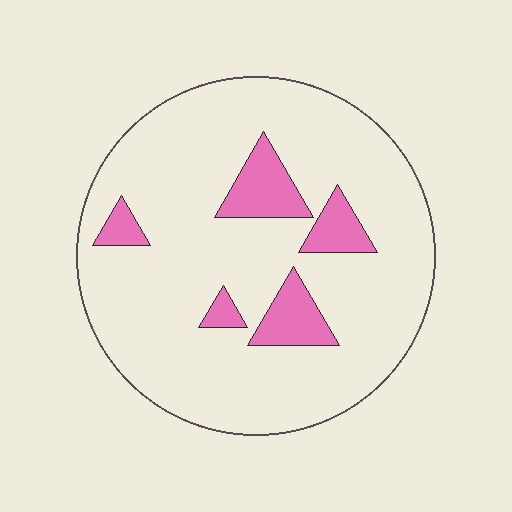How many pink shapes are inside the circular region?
5.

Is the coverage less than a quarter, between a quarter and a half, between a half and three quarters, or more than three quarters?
Less than a quarter.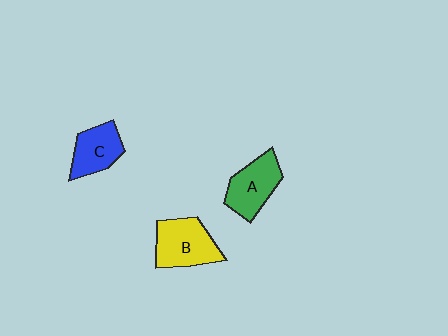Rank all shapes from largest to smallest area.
From largest to smallest: B (yellow), A (green), C (blue).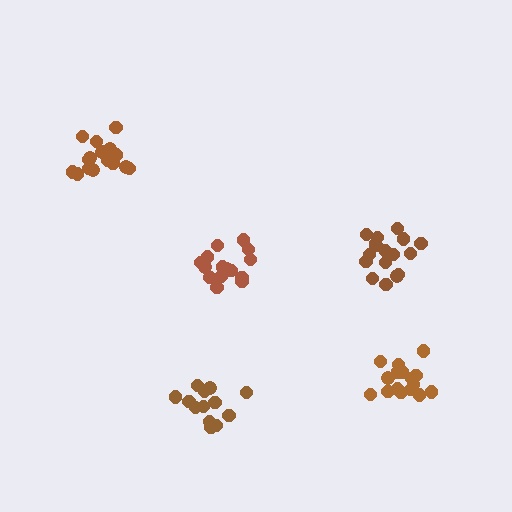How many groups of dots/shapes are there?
There are 5 groups.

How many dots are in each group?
Group 1: 13 dots, Group 2: 16 dots, Group 3: 16 dots, Group 4: 17 dots, Group 5: 16 dots (78 total).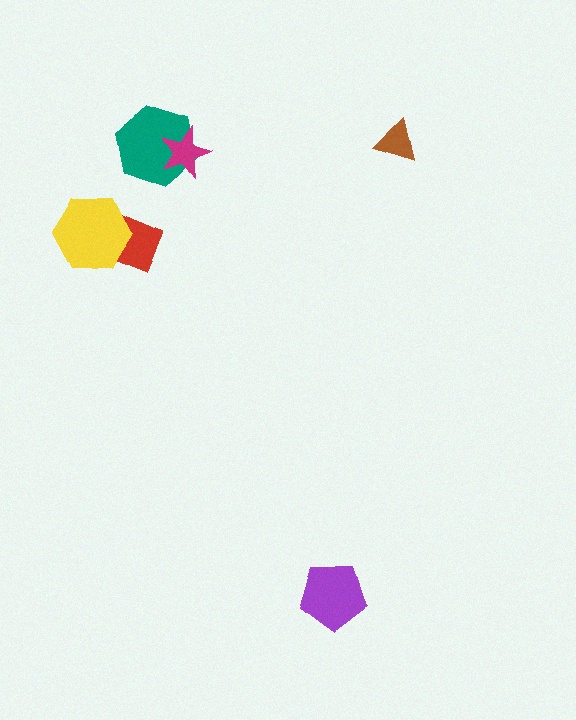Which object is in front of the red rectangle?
The yellow hexagon is in front of the red rectangle.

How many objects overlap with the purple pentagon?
0 objects overlap with the purple pentagon.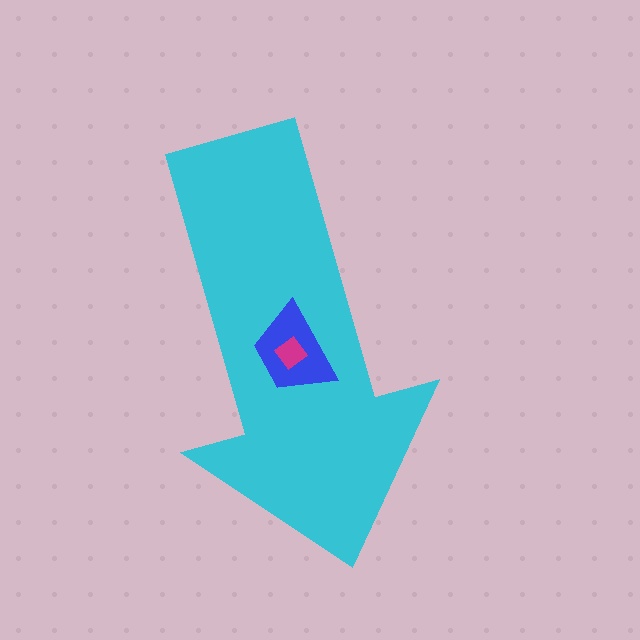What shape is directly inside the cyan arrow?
The blue trapezoid.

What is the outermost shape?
The cyan arrow.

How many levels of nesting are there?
3.